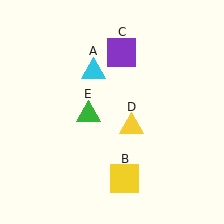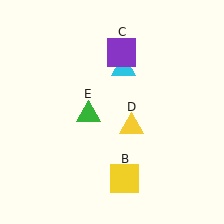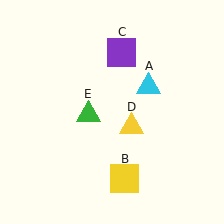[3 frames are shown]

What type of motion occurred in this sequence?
The cyan triangle (object A) rotated clockwise around the center of the scene.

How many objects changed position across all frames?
1 object changed position: cyan triangle (object A).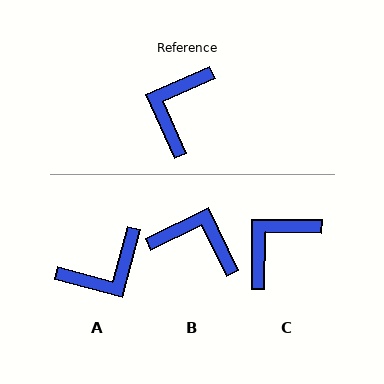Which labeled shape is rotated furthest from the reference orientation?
A, about 141 degrees away.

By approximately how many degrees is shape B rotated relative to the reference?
Approximately 88 degrees clockwise.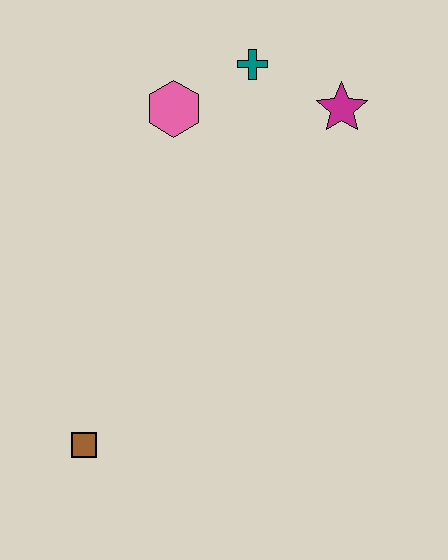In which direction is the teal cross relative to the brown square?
The teal cross is above the brown square.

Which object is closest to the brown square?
The pink hexagon is closest to the brown square.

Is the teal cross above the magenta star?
Yes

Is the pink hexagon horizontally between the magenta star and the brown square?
Yes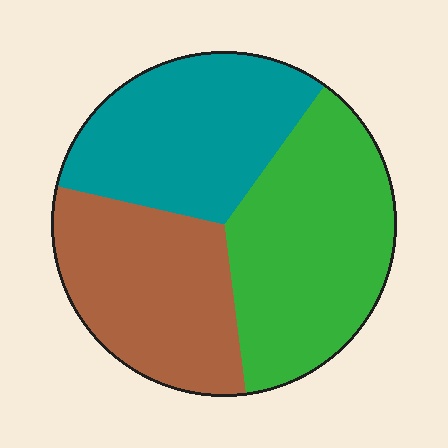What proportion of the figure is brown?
Brown covers around 30% of the figure.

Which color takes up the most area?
Green, at roughly 40%.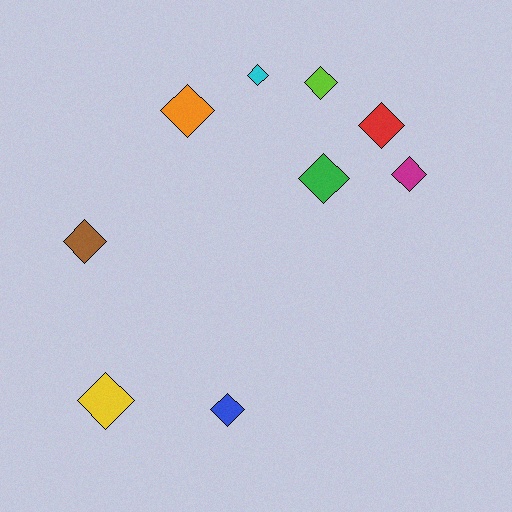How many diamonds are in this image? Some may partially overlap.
There are 9 diamonds.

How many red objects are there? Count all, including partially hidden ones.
There is 1 red object.